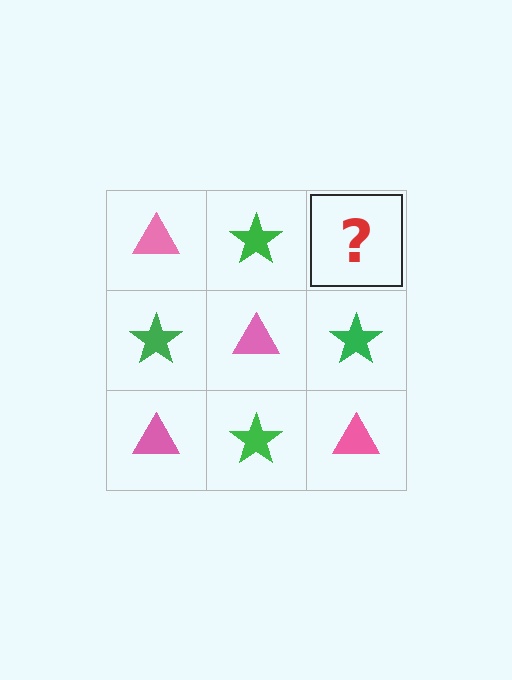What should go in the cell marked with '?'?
The missing cell should contain a pink triangle.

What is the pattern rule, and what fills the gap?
The rule is that it alternates pink triangle and green star in a checkerboard pattern. The gap should be filled with a pink triangle.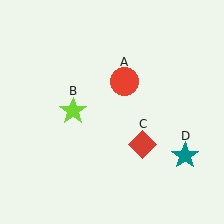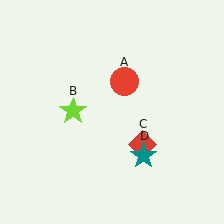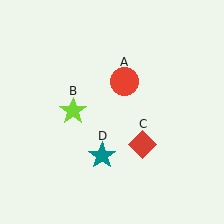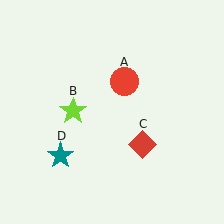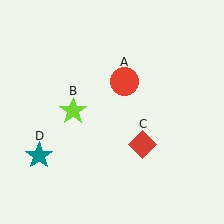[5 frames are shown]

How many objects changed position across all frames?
1 object changed position: teal star (object D).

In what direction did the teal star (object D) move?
The teal star (object D) moved left.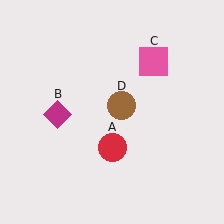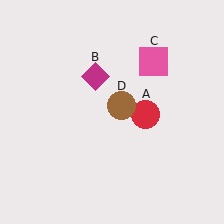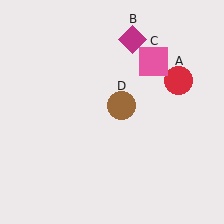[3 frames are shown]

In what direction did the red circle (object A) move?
The red circle (object A) moved up and to the right.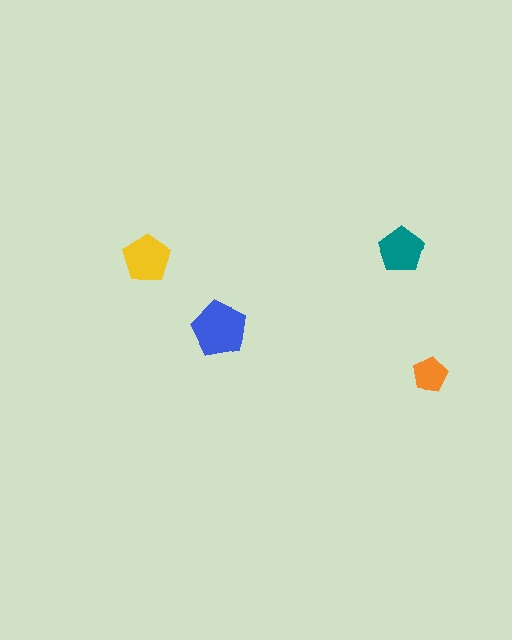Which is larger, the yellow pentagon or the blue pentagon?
The blue one.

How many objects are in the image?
There are 4 objects in the image.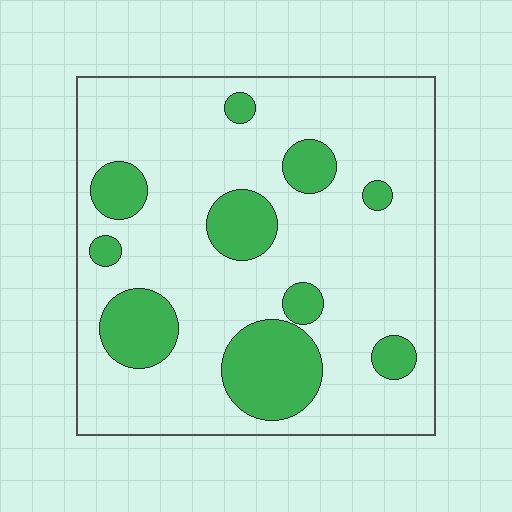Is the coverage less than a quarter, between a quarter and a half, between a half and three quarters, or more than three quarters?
Less than a quarter.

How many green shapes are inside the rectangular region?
10.